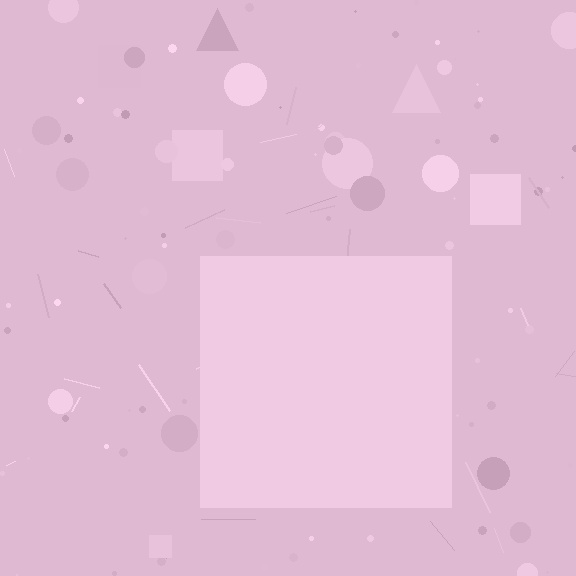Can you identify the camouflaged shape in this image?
The camouflaged shape is a square.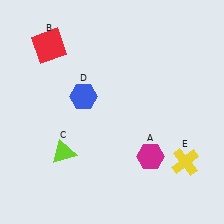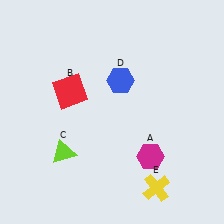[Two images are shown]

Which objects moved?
The objects that moved are: the red square (B), the blue hexagon (D), the yellow cross (E).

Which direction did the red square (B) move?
The red square (B) moved down.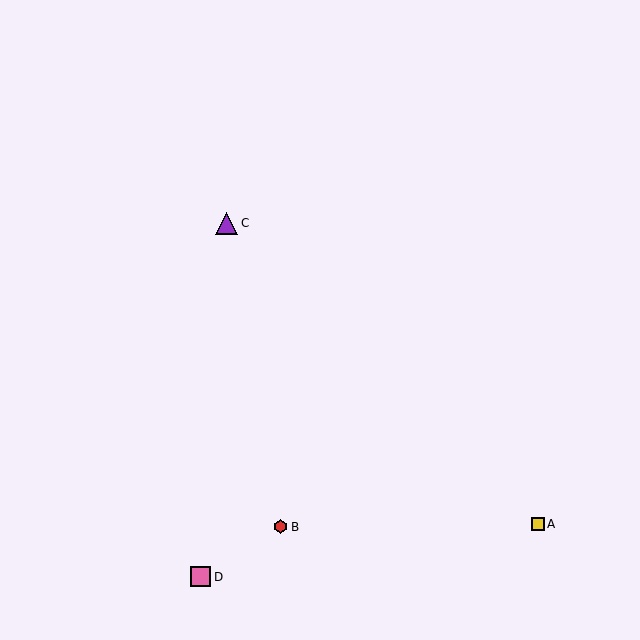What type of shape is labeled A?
Shape A is a yellow square.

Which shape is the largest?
The purple triangle (labeled C) is the largest.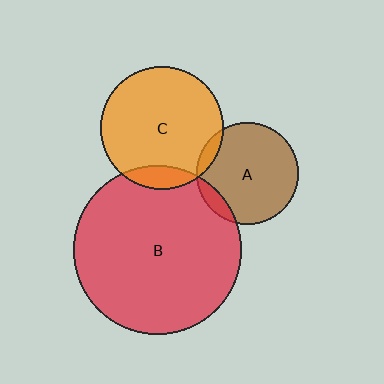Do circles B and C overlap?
Yes.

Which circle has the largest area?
Circle B (red).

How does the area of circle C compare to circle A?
Approximately 1.5 times.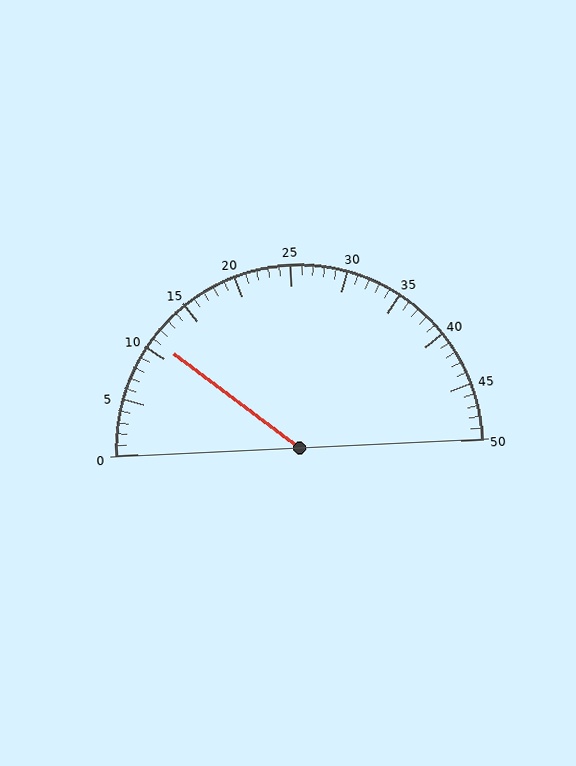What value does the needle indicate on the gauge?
The needle indicates approximately 11.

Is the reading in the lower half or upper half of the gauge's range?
The reading is in the lower half of the range (0 to 50).